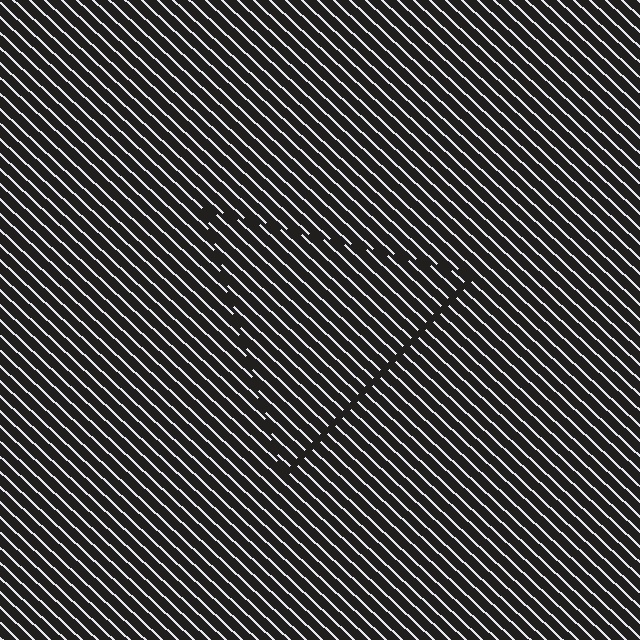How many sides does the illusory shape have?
3 sides — the line-ends trace a triangle.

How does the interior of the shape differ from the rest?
The interior of the shape contains the same grating, shifted by half a period — the contour is defined by the phase discontinuity where line-ends from the inner and outer gratings abut.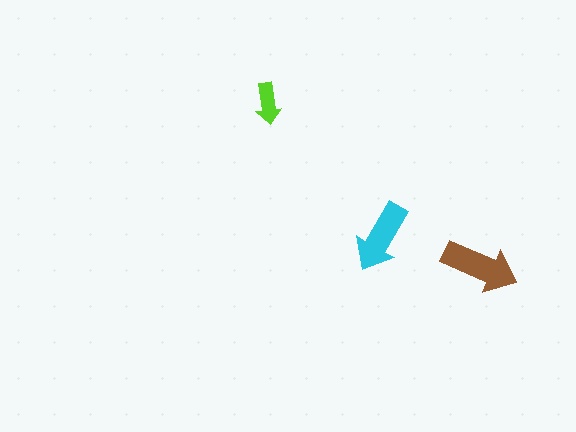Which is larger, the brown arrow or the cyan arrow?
The brown one.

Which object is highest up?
The lime arrow is topmost.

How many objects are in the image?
There are 3 objects in the image.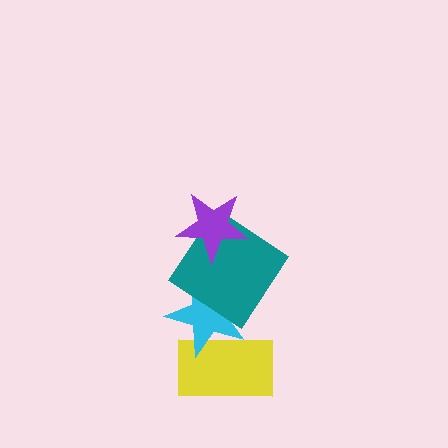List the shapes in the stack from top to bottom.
From top to bottom: the purple star, the teal diamond, the cyan star, the yellow rectangle.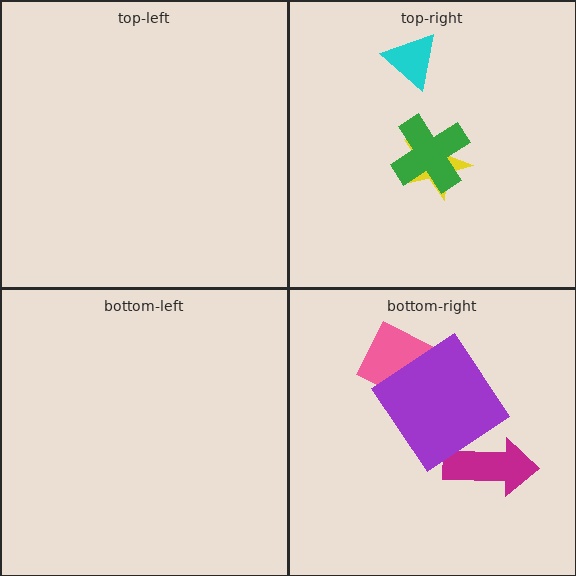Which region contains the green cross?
The top-right region.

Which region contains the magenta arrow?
The bottom-right region.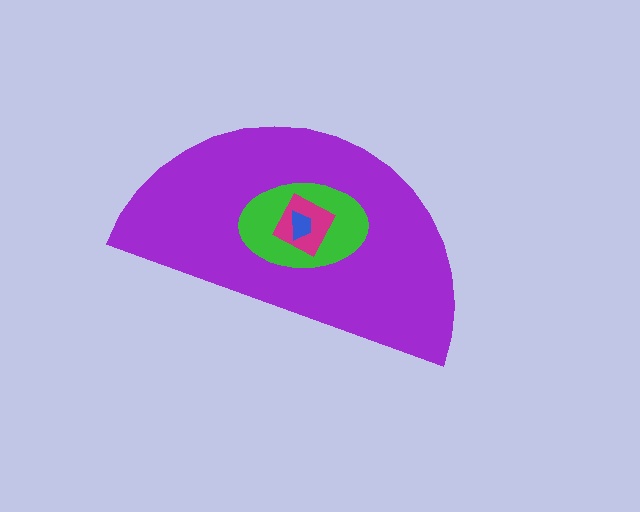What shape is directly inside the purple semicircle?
The green ellipse.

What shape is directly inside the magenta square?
The blue trapezoid.